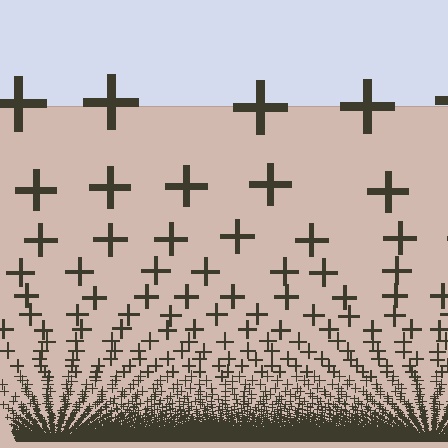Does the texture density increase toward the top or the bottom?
Density increases toward the bottom.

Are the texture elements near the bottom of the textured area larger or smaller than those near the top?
Smaller. The gradient is inverted — elements near the bottom are smaller and denser.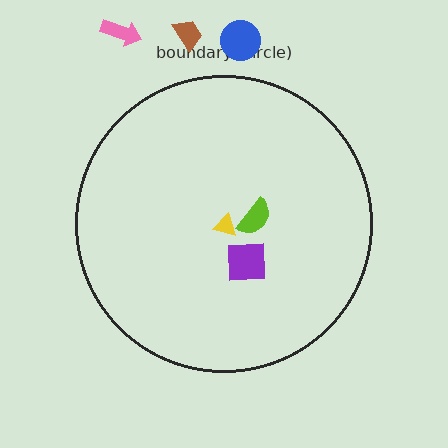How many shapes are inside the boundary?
3 inside, 3 outside.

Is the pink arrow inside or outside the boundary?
Outside.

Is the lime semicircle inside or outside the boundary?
Inside.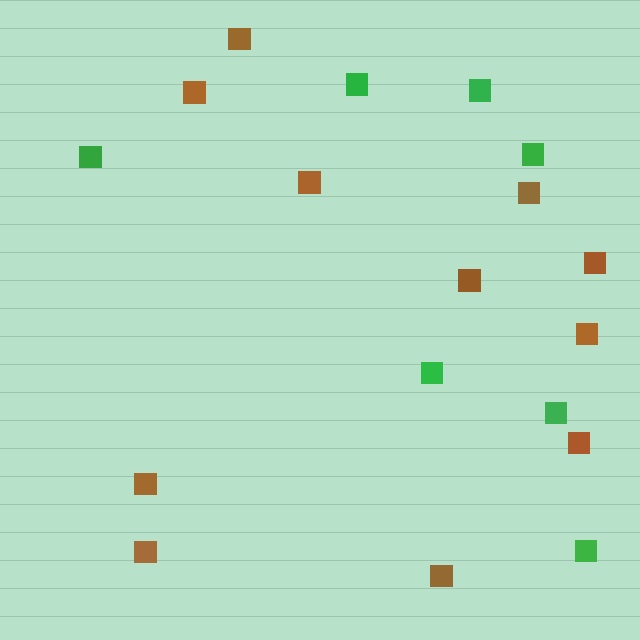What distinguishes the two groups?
There are 2 groups: one group of brown squares (11) and one group of green squares (7).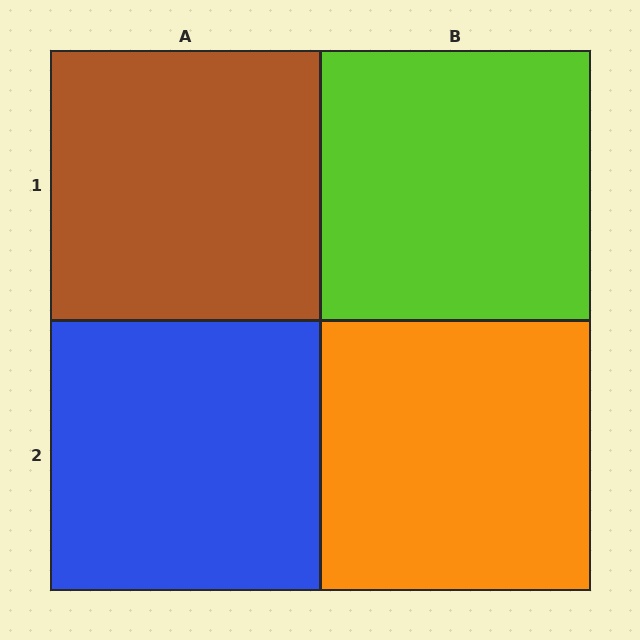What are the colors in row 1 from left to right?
Brown, lime.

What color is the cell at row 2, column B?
Orange.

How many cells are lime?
1 cell is lime.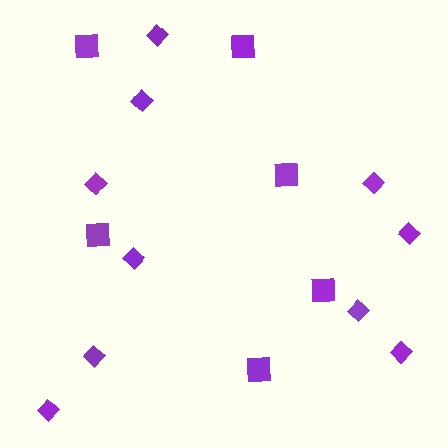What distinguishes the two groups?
There are 2 groups: one group of diamonds (10) and one group of squares (6).